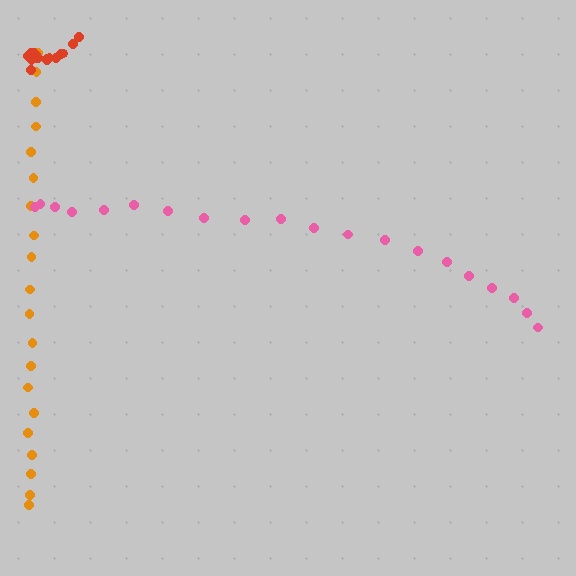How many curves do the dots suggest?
There are 3 distinct paths.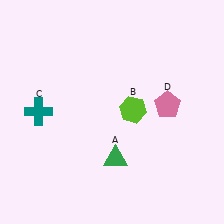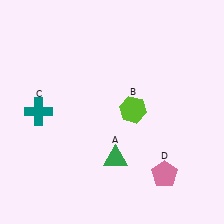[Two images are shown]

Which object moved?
The pink pentagon (D) moved down.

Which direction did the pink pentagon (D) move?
The pink pentagon (D) moved down.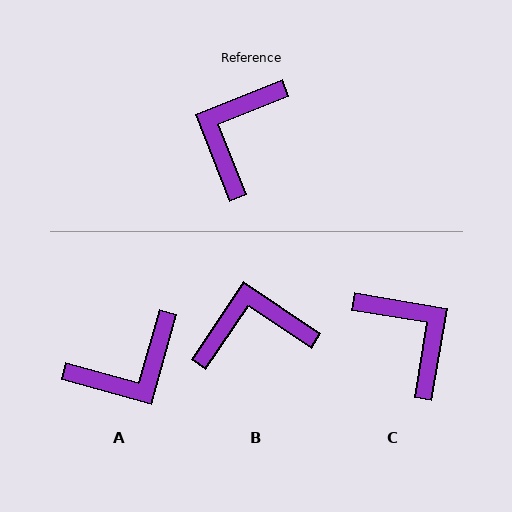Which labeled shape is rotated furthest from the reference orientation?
A, about 143 degrees away.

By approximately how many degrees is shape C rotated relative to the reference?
Approximately 121 degrees clockwise.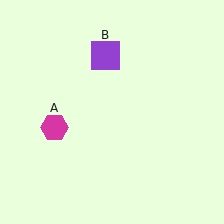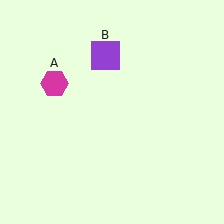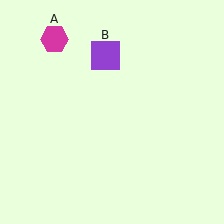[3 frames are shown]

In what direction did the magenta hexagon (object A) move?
The magenta hexagon (object A) moved up.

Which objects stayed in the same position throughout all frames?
Purple square (object B) remained stationary.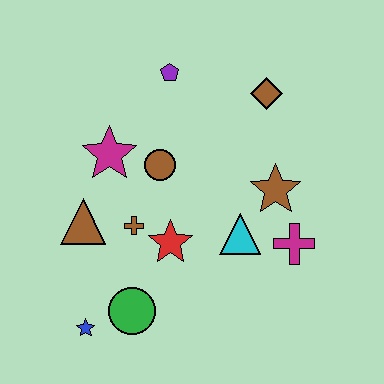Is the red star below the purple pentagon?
Yes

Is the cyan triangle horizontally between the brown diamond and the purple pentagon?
Yes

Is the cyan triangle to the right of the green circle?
Yes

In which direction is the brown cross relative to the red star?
The brown cross is to the left of the red star.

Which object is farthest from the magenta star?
The magenta cross is farthest from the magenta star.